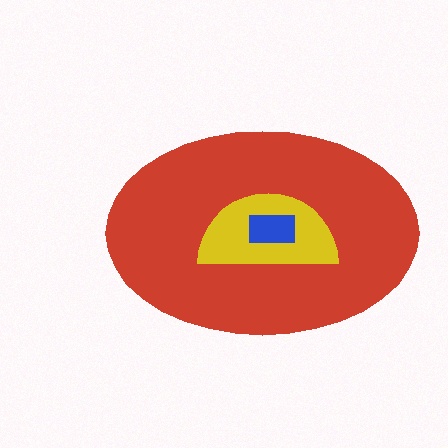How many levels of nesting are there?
3.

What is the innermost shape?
The blue rectangle.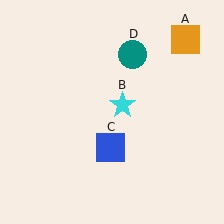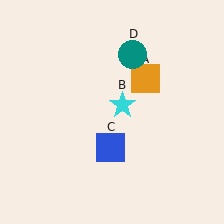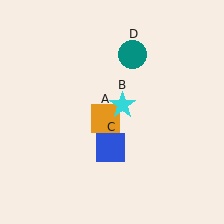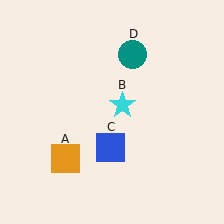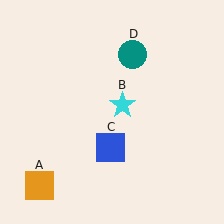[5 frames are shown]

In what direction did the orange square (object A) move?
The orange square (object A) moved down and to the left.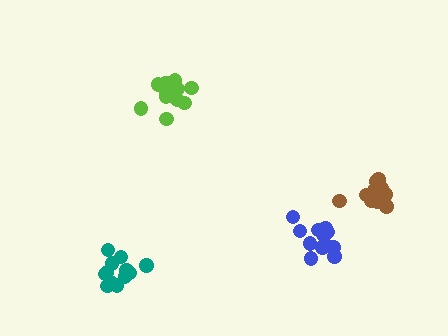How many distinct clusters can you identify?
There are 4 distinct clusters.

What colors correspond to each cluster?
The clusters are colored: teal, blue, brown, lime.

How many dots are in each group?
Group 1: 13 dots, Group 2: 16 dots, Group 3: 15 dots, Group 4: 16 dots (60 total).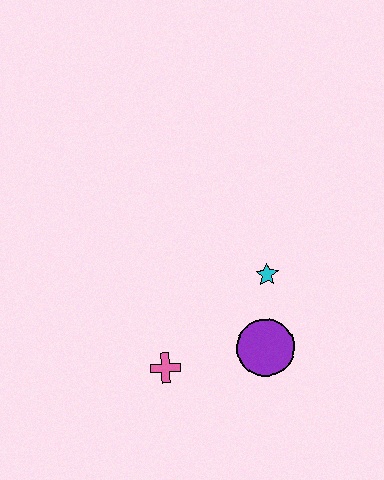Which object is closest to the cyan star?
The purple circle is closest to the cyan star.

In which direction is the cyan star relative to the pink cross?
The cyan star is to the right of the pink cross.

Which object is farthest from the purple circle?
The pink cross is farthest from the purple circle.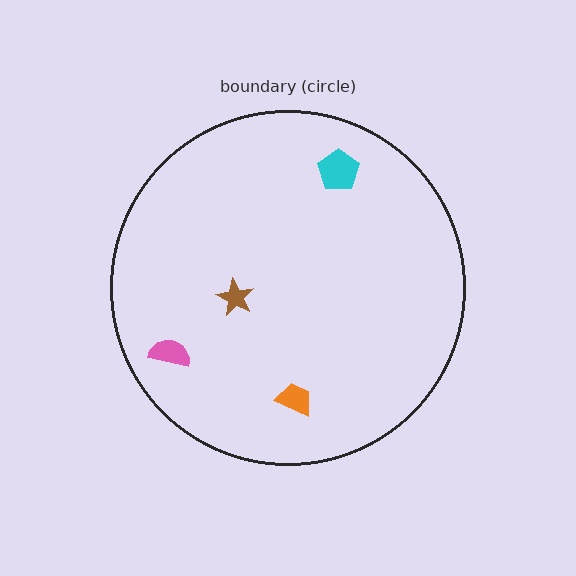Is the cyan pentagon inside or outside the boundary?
Inside.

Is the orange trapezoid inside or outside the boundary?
Inside.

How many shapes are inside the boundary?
4 inside, 0 outside.